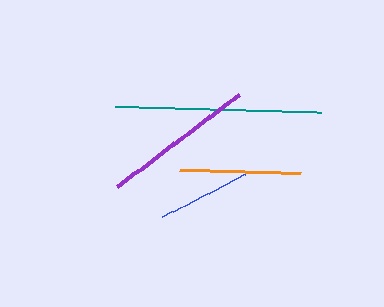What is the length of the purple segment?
The purple segment is approximately 153 pixels long.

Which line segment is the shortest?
The blue line is the shortest at approximately 94 pixels.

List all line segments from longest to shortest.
From longest to shortest: teal, purple, orange, blue.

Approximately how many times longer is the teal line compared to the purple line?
The teal line is approximately 1.3 times the length of the purple line.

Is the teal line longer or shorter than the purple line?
The teal line is longer than the purple line.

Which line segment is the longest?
The teal line is the longest at approximately 206 pixels.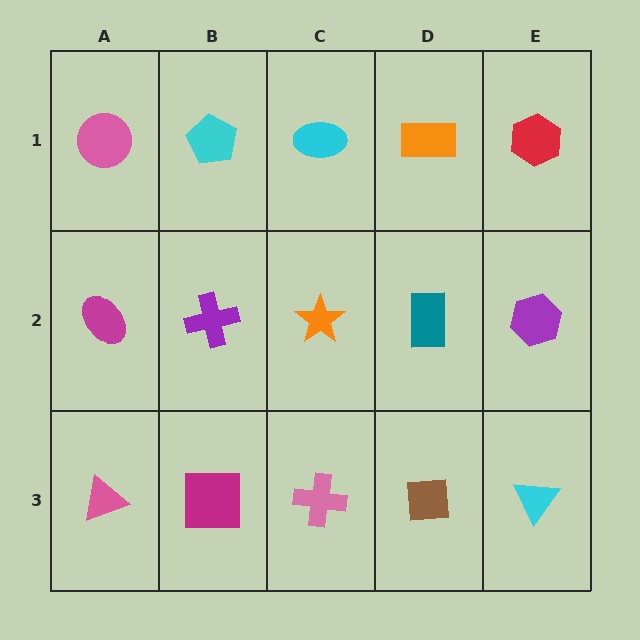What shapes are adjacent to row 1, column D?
A teal rectangle (row 2, column D), a cyan ellipse (row 1, column C), a red hexagon (row 1, column E).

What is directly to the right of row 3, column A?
A magenta square.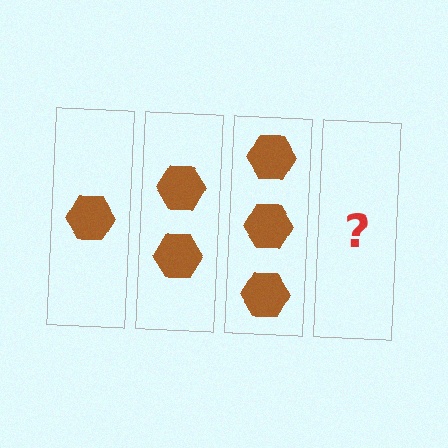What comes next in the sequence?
The next element should be 4 hexagons.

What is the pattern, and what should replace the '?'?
The pattern is that each step adds one more hexagon. The '?' should be 4 hexagons.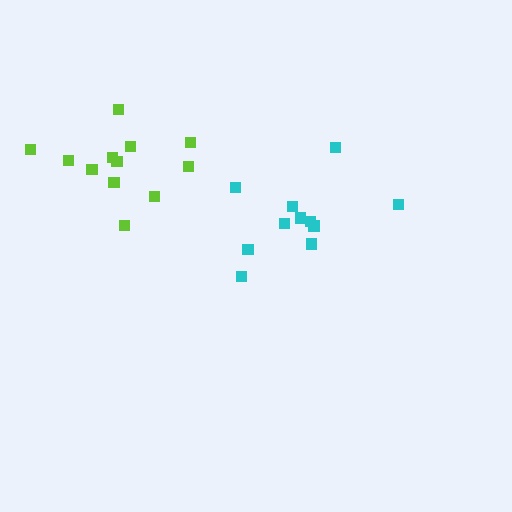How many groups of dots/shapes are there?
There are 2 groups.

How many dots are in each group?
Group 1: 11 dots, Group 2: 12 dots (23 total).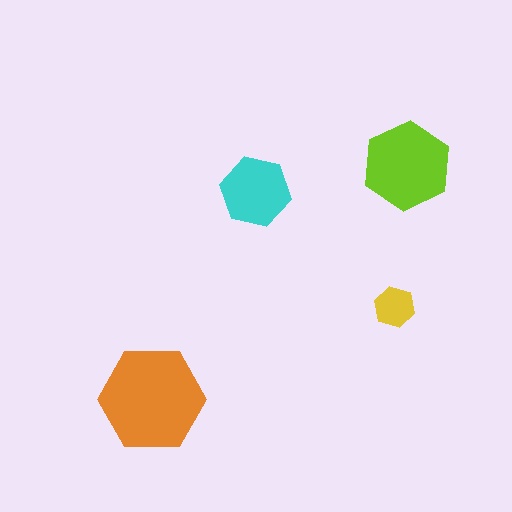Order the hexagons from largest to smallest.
the orange one, the lime one, the cyan one, the yellow one.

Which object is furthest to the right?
The lime hexagon is rightmost.